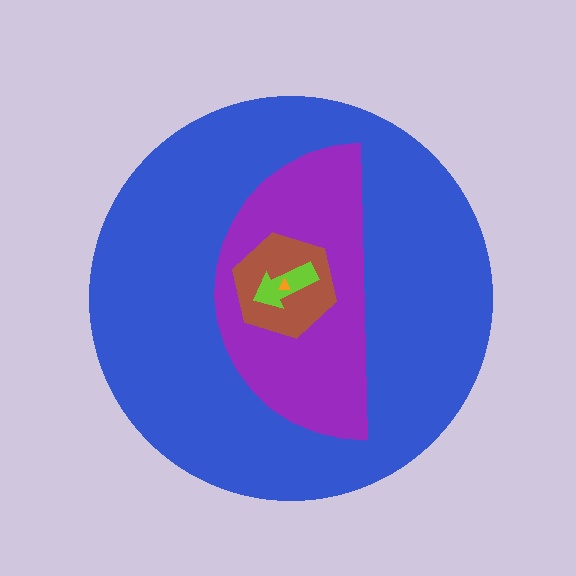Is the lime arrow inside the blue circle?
Yes.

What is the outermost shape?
The blue circle.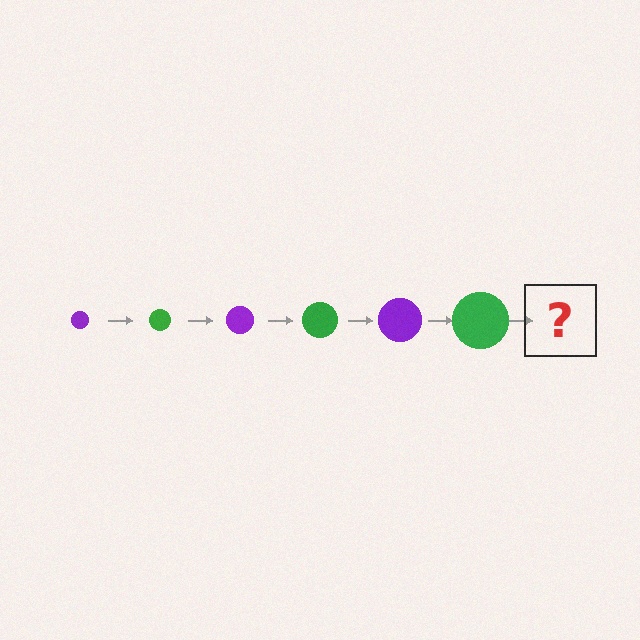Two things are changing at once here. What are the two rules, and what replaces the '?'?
The two rules are that the circle grows larger each step and the color cycles through purple and green. The '?' should be a purple circle, larger than the previous one.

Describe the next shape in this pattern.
It should be a purple circle, larger than the previous one.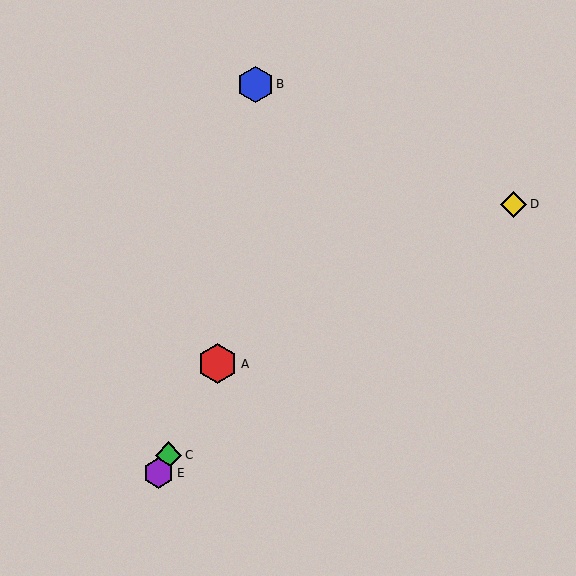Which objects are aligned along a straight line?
Objects A, C, E are aligned along a straight line.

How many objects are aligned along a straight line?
3 objects (A, C, E) are aligned along a straight line.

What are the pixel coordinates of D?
Object D is at (514, 204).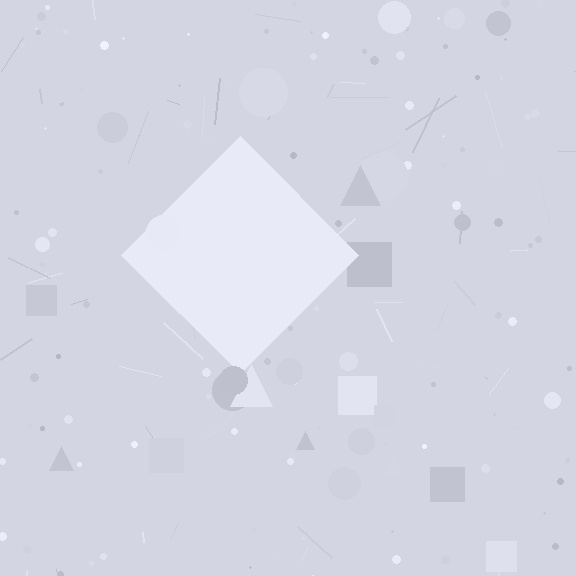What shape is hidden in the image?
A diamond is hidden in the image.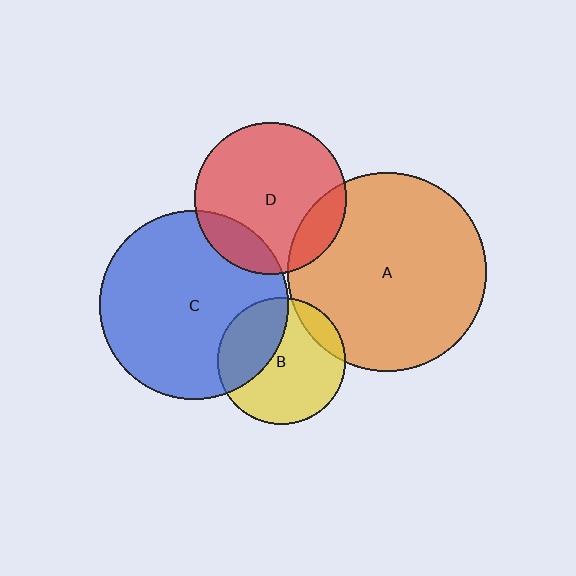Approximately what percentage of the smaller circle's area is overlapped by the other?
Approximately 35%.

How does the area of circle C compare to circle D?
Approximately 1.5 times.